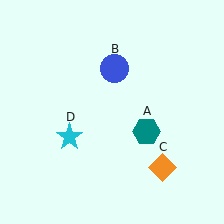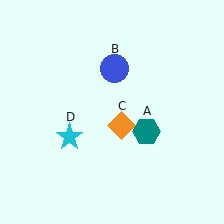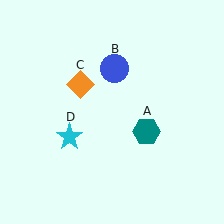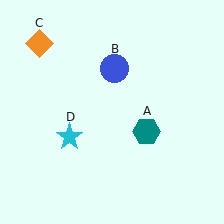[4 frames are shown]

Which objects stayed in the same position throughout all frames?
Teal hexagon (object A) and blue circle (object B) and cyan star (object D) remained stationary.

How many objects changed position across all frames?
1 object changed position: orange diamond (object C).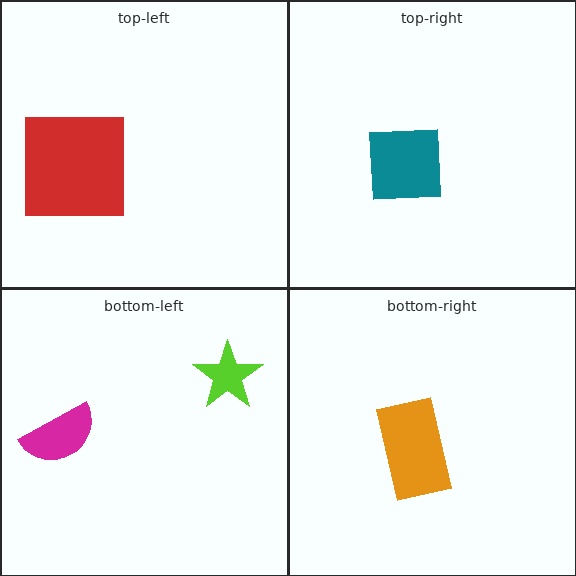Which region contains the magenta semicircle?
The bottom-left region.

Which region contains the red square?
The top-left region.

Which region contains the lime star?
The bottom-left region.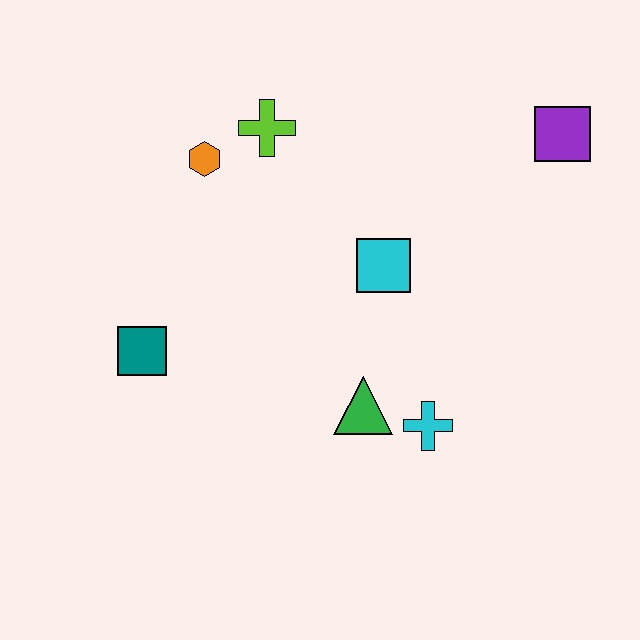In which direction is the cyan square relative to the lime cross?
The cyan square is below the lime cross.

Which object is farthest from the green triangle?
The purple square is farthest from the green triangle.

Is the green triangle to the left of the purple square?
Yes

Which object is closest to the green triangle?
The cyan cross is closest to the green triangle.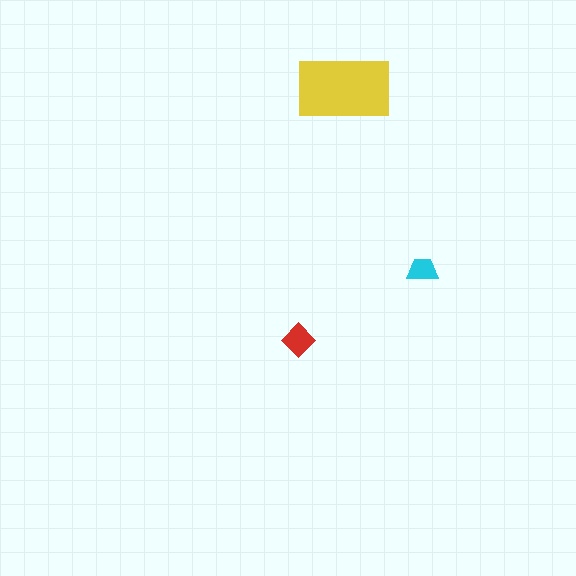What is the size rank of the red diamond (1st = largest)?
2nd.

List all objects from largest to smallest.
The yellow rectangle, the red diamond, the cyan trapezoid.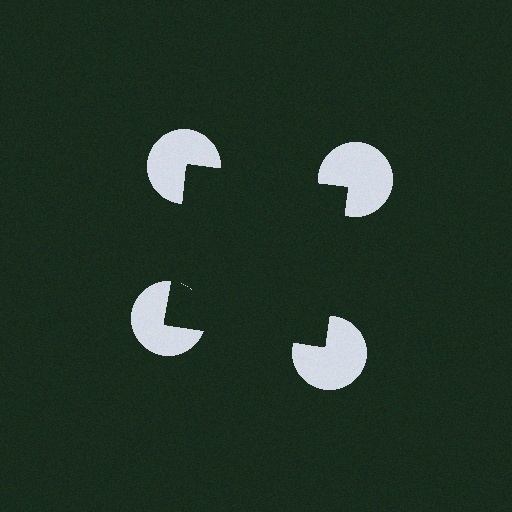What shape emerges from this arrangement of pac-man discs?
An illusory square — its edges are inferred from the aligned wedge cuts in the pac-man discs, not physically drawn.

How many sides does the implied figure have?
4 sides.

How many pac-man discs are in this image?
There are 4 — one at each vertex of the illusory square.